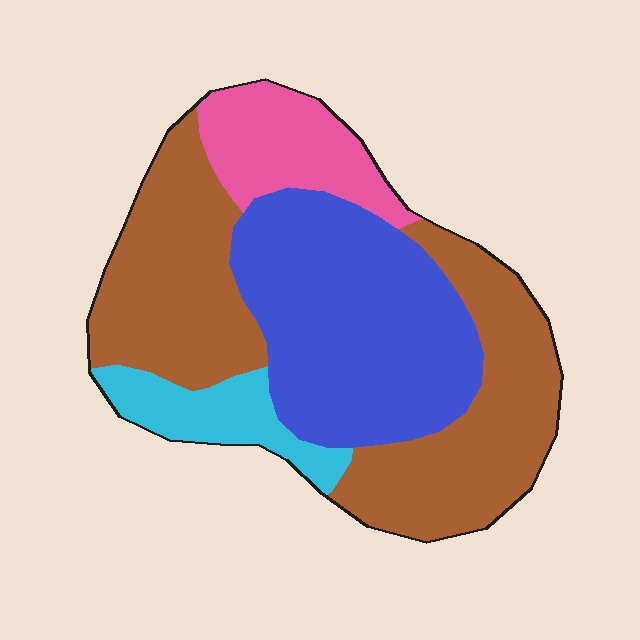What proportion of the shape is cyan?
Cyan takes up about one tenth (1/10) of the shape.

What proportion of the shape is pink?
Pink covers around 10% of the shape.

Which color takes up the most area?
Brown, at roughly 45%.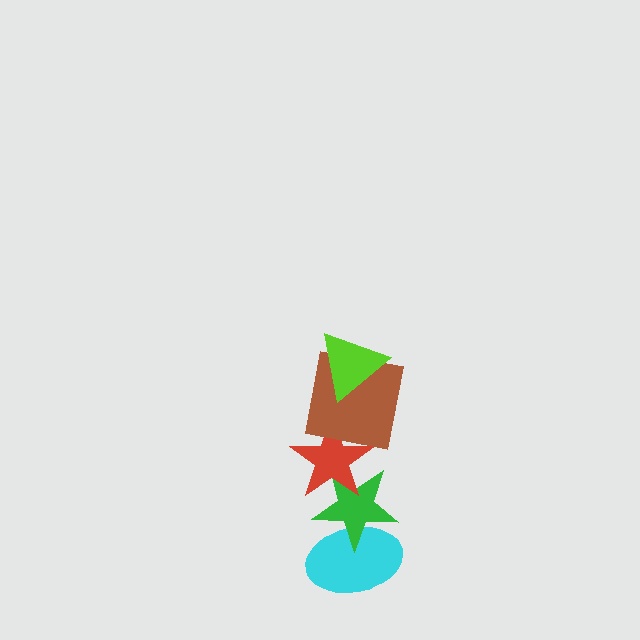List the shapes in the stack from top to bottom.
From top to bottom: the lime triangle, the brown square, the red star, the green star, the cyan ellipse.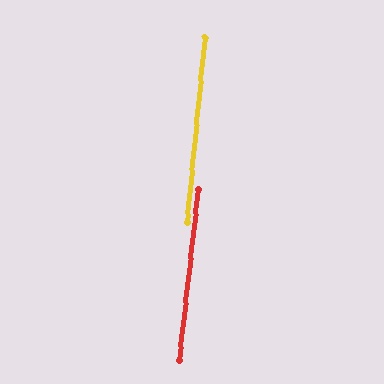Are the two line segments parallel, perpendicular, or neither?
Parallel — their directions differ by only 1.0°.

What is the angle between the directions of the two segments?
Approximately 1 degree.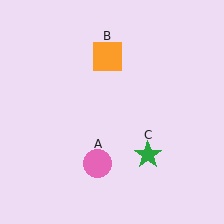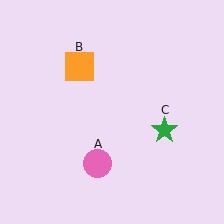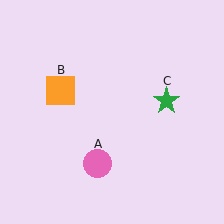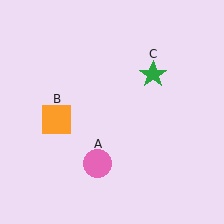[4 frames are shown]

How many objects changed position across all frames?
2 objects changed position: orange square (object B), green star (object C).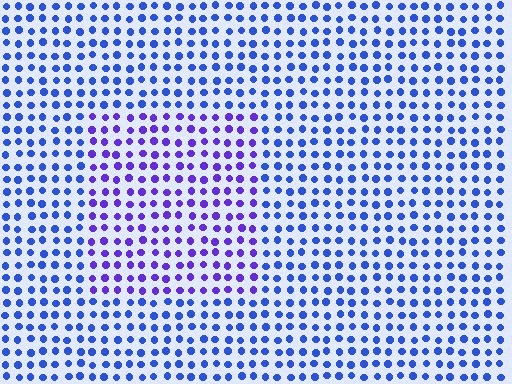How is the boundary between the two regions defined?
The boundary is defined purely by a slight shift in hue (about 34 degrees). Spacing, size, and orientation are identical on both sides.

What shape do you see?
I see a rectangle.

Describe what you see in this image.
The image is filled with small blue elements in a uniform arrangement. A rectangle-shaped region is visible where the elements are tinted to a slightly different hue, forming a subtle color boundary.